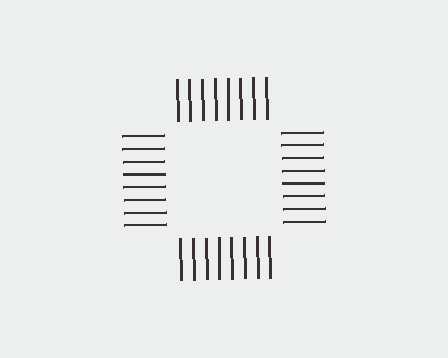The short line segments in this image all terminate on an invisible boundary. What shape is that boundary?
An illusory square — the line segments terminate on its edges but no continuous stroke is drawn.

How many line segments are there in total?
32 — 8 along each of the 4 edges.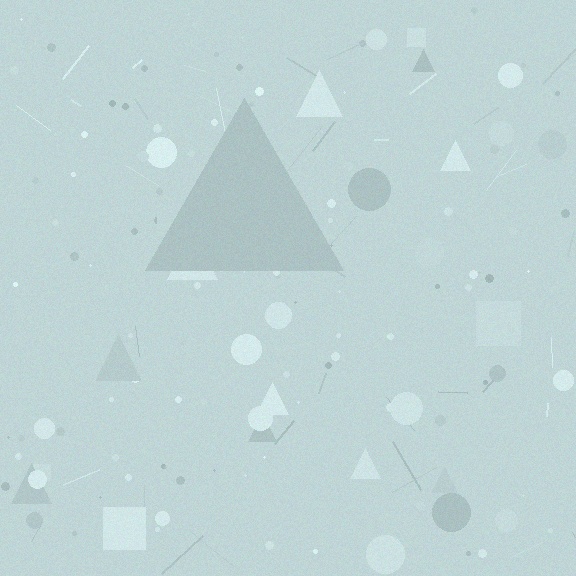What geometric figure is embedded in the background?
A triangle is embedded in the background.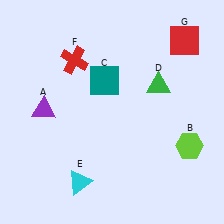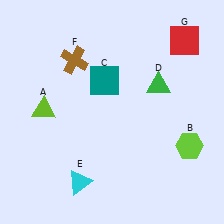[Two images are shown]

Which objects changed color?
A changed from purple to lime. F changed from red to brown.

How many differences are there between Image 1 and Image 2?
There are 2 differences between the two images.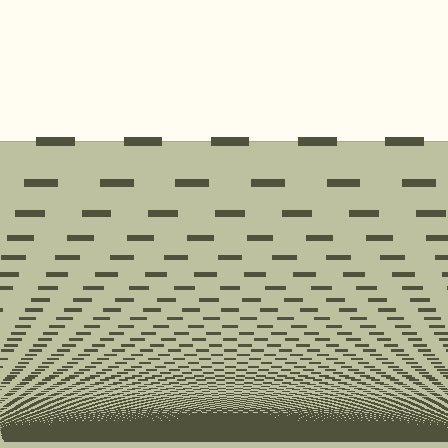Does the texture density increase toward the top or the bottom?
Density increases toward the bottom.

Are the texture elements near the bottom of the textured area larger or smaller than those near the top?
Smaller. The gradient is inverted — elements near the bottom are smaller and denser.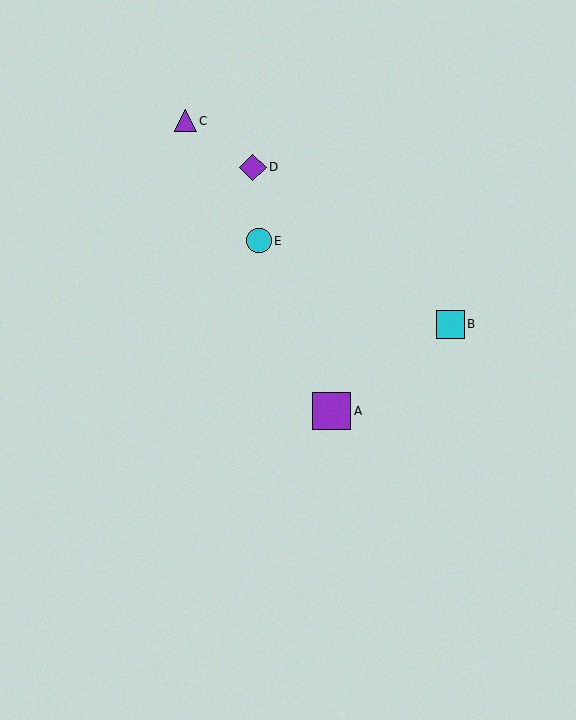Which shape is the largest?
The purple square (labeled A) is the largest.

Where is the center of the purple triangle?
The center of the purple triangle is at (185, 121).